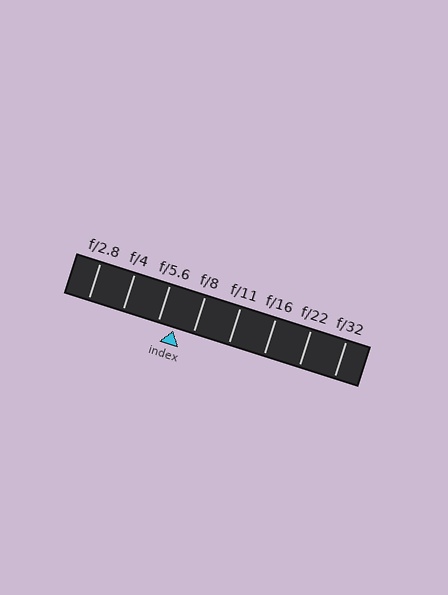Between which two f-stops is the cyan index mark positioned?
The index mark is between f/5.6 and f/8.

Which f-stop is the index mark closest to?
The index mark is closest to f/5.6.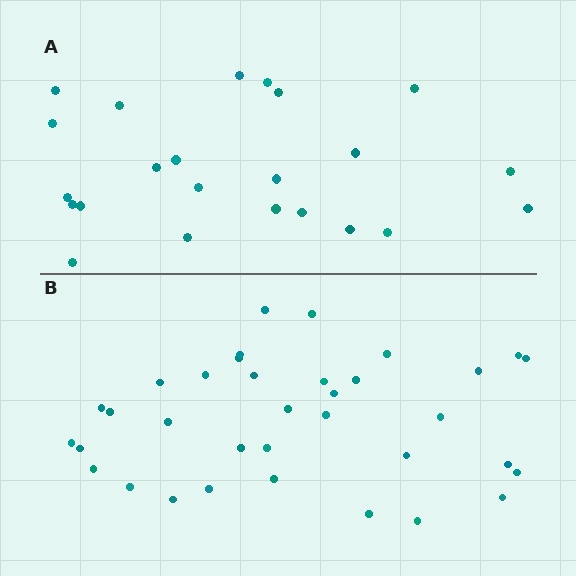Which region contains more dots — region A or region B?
Region B (the bottom region) has more dots.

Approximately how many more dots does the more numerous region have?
Region B has roughly 12 or so more dots than region A.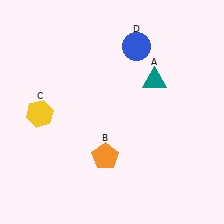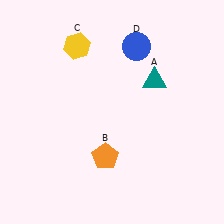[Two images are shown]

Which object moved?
The yellow hexagon (C) moved up.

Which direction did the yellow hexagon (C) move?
The yellow hexagon (C) moved up.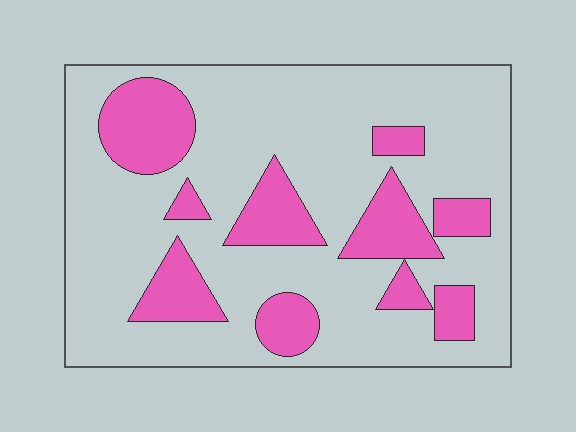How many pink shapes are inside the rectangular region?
10.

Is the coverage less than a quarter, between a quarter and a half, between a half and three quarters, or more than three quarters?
Less than a quarter.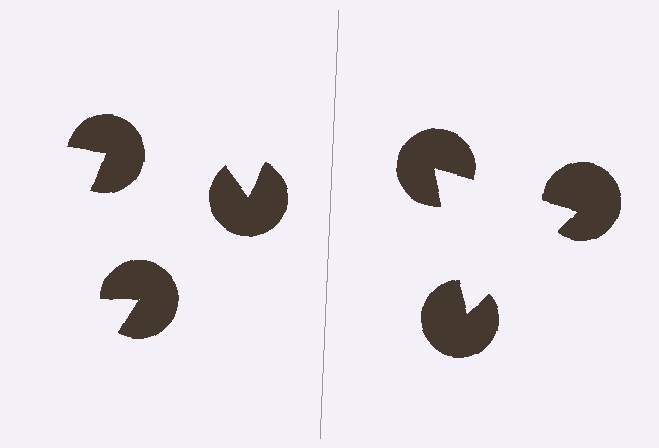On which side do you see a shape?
An illusory triangle appears on the right side. On the left side the wedge cuts are rotated, so no coherent shape forms.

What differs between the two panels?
The pac-man discs are positioned identically on both sides; only the wedge orientations differ. On the right they align to a triangle; on the left they are misaligned.